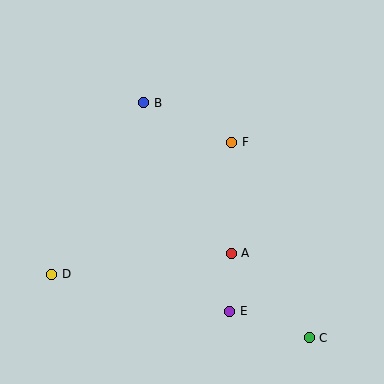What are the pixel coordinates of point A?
Point A is at (231, 253).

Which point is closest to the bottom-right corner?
Point C is closest to the bottom-right corner.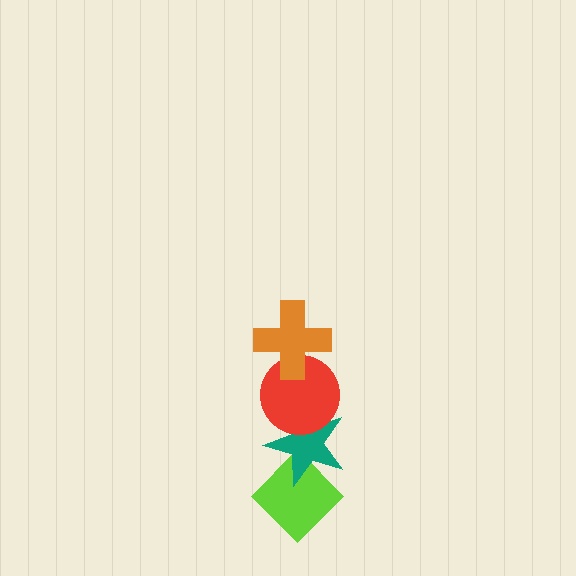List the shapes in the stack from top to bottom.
From top to bottom: the orange cross, the red circle, the teal star, the lime diamond.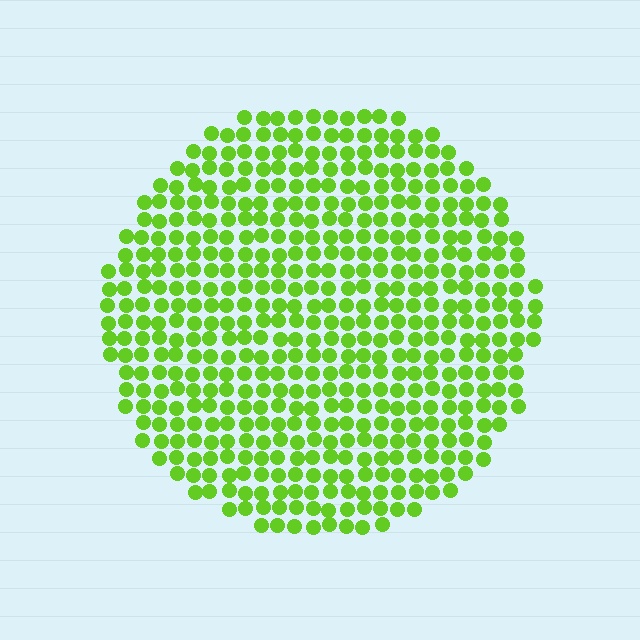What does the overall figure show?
The overall figure shows a circle.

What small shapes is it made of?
It is made of small circles.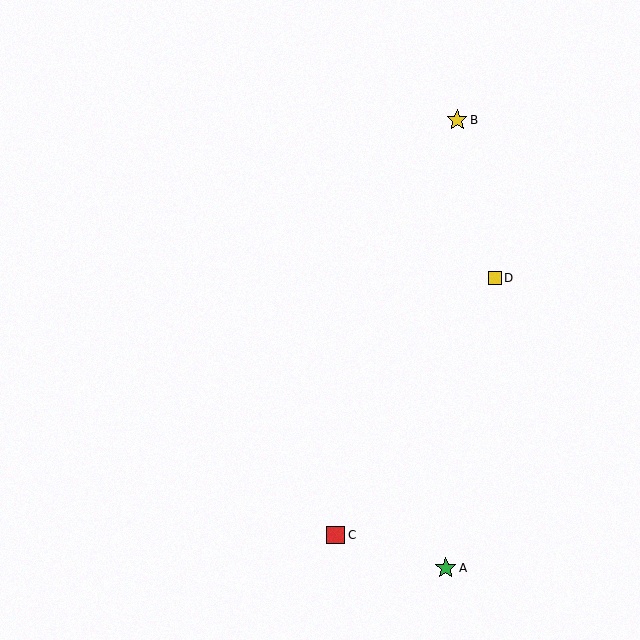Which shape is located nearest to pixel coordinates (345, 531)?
The red square (labeled C) at (336, 535) is nearest to that location.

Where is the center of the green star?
The center of the green star is at (446, 568).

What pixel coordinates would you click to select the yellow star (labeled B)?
Click at (457, 120) to select the yellow star B.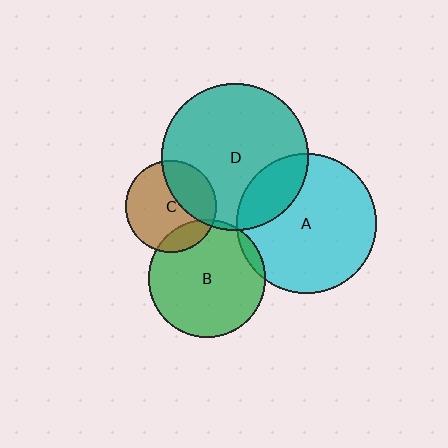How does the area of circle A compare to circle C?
Approximately 2.4 times.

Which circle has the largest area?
Circle D (teal).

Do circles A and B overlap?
Yes.